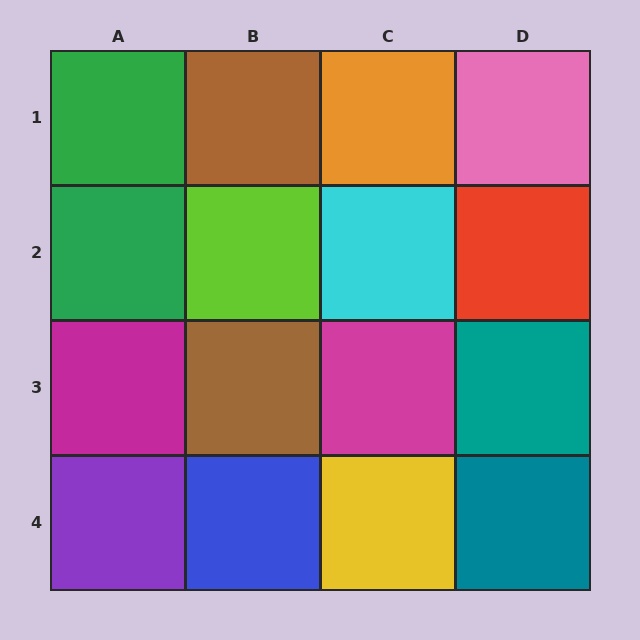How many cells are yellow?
1 cell is yellow.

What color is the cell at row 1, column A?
Green.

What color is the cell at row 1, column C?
Orange.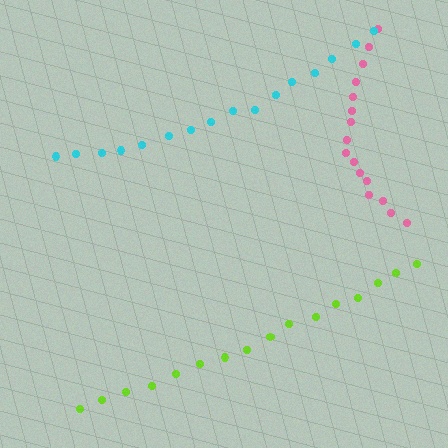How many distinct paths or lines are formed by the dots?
There are 3 distinct paths.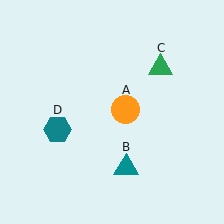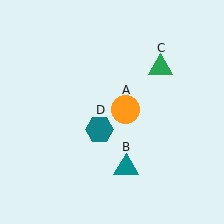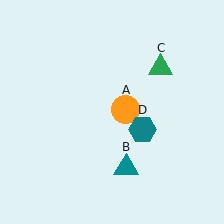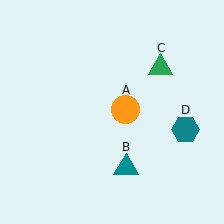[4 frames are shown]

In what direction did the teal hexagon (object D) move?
The teal hexagon (object D) moved right.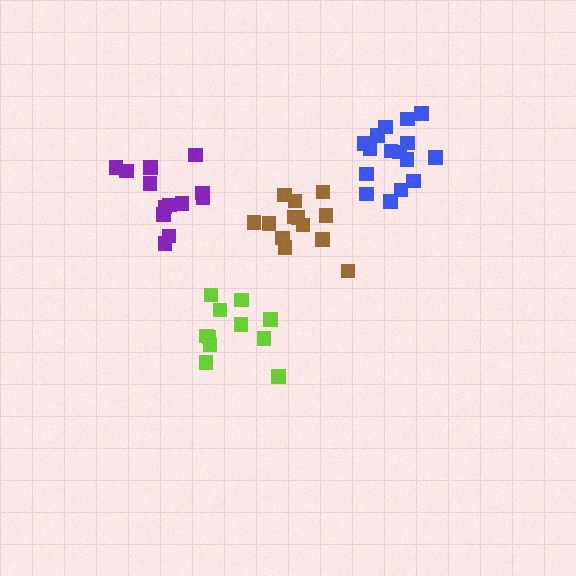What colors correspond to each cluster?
The clusters are colored: blue, purple, lime, brown.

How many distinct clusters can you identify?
There are 4 distinct clusters.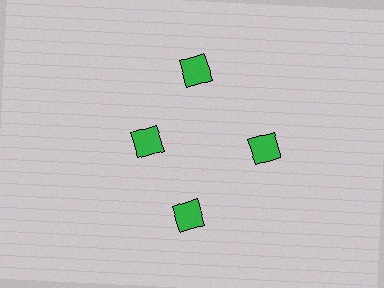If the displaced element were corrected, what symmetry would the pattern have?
It would have 4-fold rotational symmetry — the pattern would map onto itself every 90 degrees.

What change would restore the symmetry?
The symmetry would be restored by moving it outward, back onto the ring so that all 4 diamonds sit at equal angles and equal distance from the center.